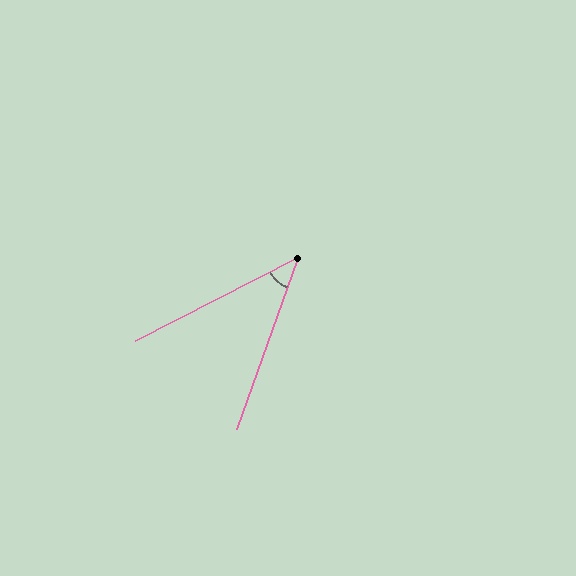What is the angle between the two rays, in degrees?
Approximately 43 degrees.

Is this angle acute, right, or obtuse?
It is acute.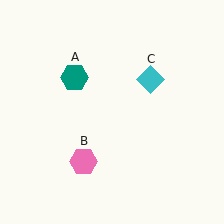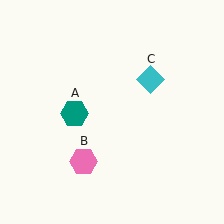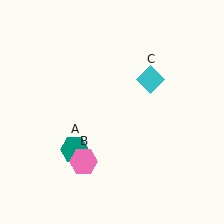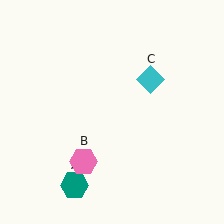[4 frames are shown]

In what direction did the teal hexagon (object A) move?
The teal hexagon (object A) moved down.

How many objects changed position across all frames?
1 object changed position: teal hexagon (object A).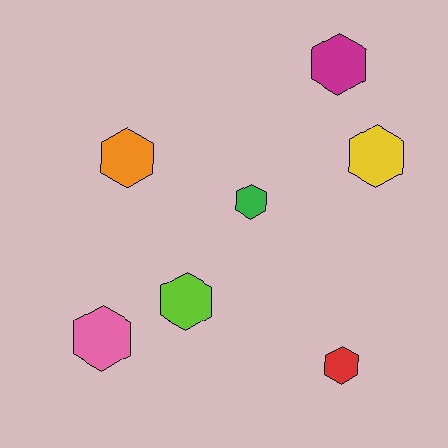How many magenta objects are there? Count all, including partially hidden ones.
There is 1 magenta object.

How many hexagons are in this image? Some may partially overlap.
There are 7 hexagons.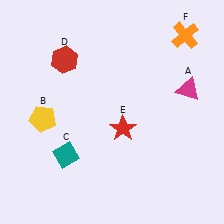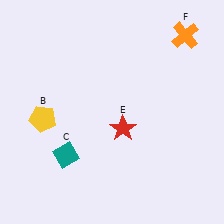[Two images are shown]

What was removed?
The red hexagon (D), the magenta triangle (A) were removed in Image 2.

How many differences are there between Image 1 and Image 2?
There are 2 differences between the two images.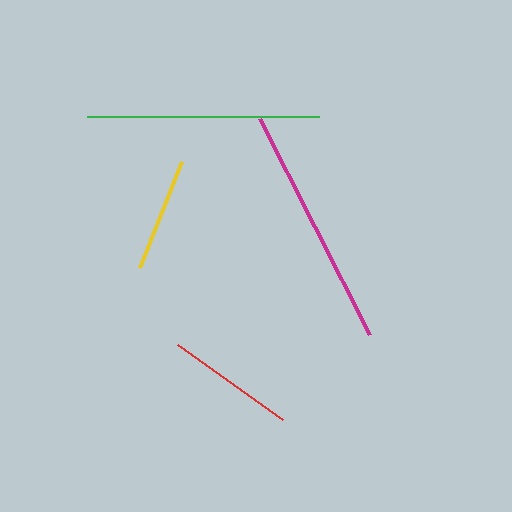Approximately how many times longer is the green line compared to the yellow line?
The green line is approximately 2.0 times the length of the yellow line.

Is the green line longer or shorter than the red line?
The green line is longer than the red line.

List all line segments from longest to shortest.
From longest to shortest: magenta, green, red, yellow.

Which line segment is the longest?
The magenta line is the longest at approximately 243 pixels.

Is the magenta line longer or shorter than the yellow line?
The magenta line is longer than the yellow line.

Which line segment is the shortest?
The yellow line is the shortest at approximately 114 pixels.